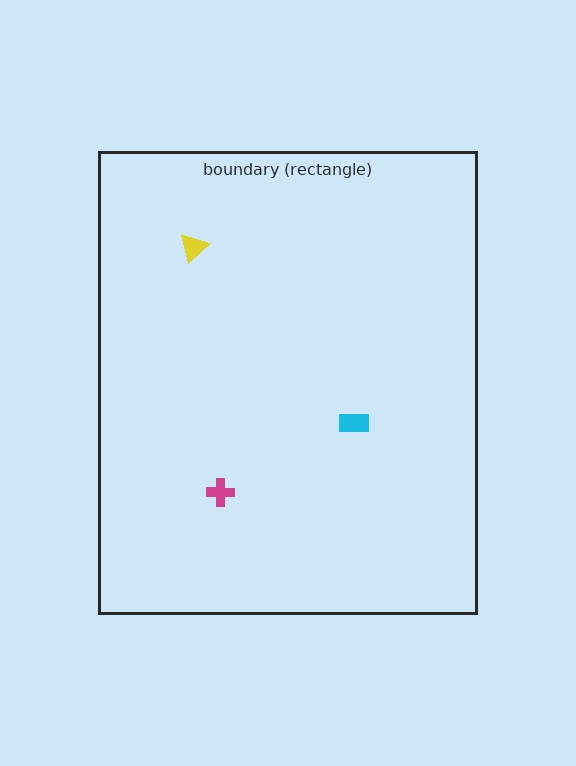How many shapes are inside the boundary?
3 inside, 0 outside.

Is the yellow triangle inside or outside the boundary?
Inside.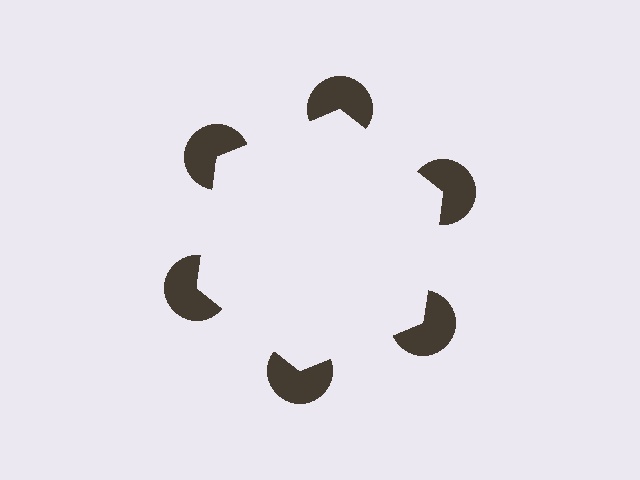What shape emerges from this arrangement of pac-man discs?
An illusory hexagon — its edges are inferred from the aligned wedge cuts in the pac-man discs, not physically drawn.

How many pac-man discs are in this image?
There are 6 — one at each vertex of the illusory hexagon.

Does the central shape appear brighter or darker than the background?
It typically appears slightly brighter than the background, even though no actual brightness change is drawn.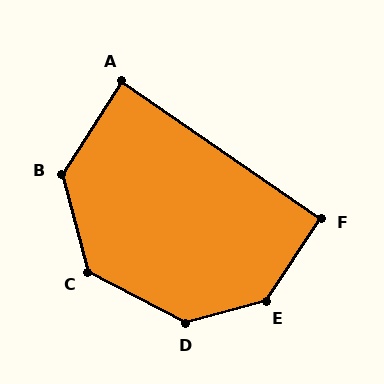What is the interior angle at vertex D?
Approximately 137 degrees (obtuse).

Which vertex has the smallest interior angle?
A, at approximately 88 degrees.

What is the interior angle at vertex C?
Approximately 132 degrees (obtuse).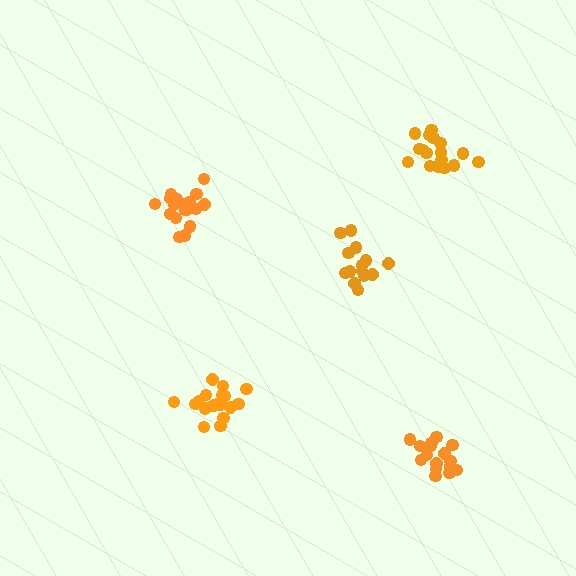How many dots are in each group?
Group 1: 19 dots, Group 2: 19 dots, Group 3: 17 dots, Group 4: 14 dots, Group 5: 16 dots (85 total).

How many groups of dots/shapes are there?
There are 5 groups.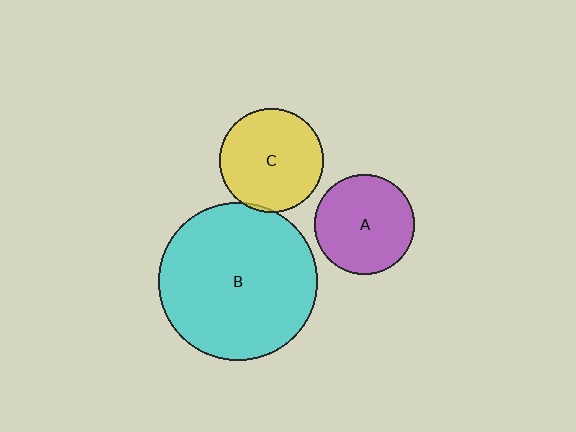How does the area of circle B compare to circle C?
Approximately 2.3 times.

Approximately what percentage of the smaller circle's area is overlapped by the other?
Approximately 5%.